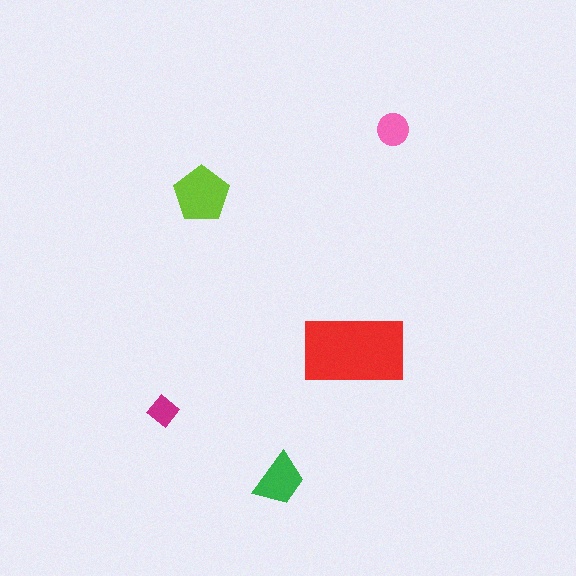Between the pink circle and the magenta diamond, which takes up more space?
The pink circle.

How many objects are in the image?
There are 5 objects in the image.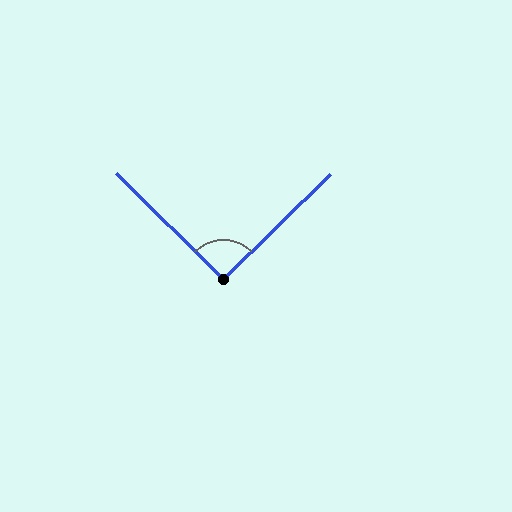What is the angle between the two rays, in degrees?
Approximately 91 degrees.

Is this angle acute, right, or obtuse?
It is approximately a right angle.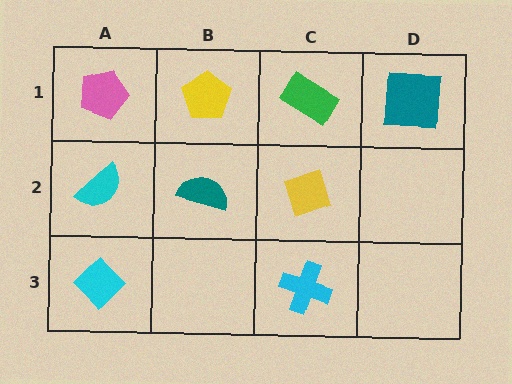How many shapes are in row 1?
4 shapes.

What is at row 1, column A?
A pink pentagon.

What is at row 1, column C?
A green rectangle.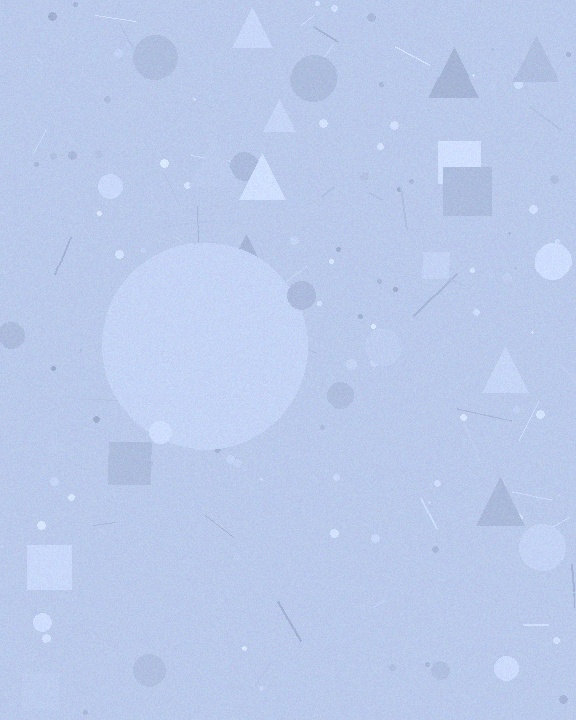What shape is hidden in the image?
A circle is hidden in the image.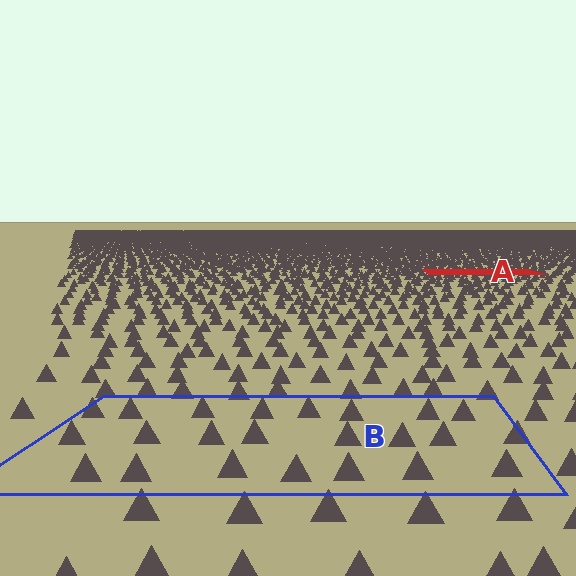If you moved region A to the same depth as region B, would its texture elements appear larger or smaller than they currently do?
They would appear larger. At a closer depth, the same texture elements are projected at a bigger on-screen size.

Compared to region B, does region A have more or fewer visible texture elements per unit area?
Region A has more texture elements per unit area — they are packed more densely because it is farther away.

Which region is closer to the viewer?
Region B is closer. The texture elements there are larger and more spread out.